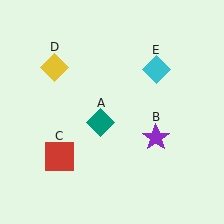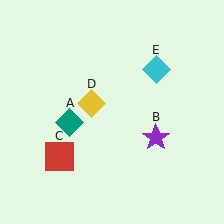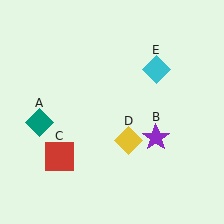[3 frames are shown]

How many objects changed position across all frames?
2 objects changed position: teal diamond (object A), yellow diamond (object D).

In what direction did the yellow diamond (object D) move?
The yellow diamond (object D) moved down and to the right.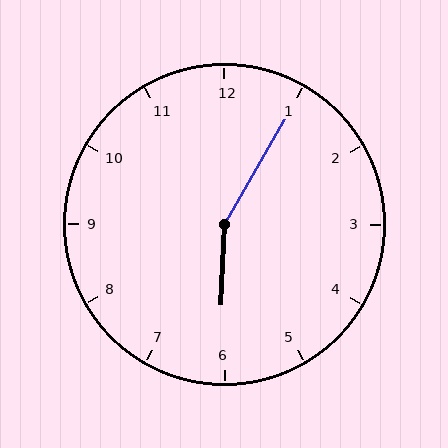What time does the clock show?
6:05.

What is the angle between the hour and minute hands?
Approximately 152 degrees.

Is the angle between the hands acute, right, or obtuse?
It is obtuse.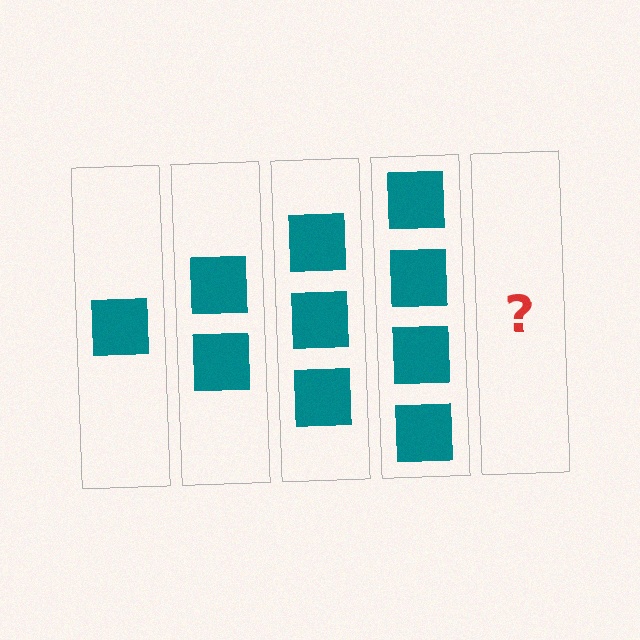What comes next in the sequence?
The next element should be 5 squares.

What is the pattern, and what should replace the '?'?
The pattern is that each step adds one more square. The '?' should be 5 squares.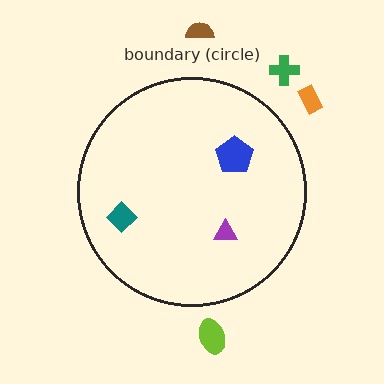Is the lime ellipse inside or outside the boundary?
Outside.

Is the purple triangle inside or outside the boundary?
Inside.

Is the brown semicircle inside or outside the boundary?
Outside.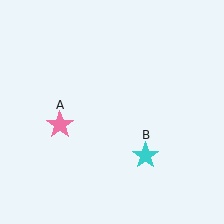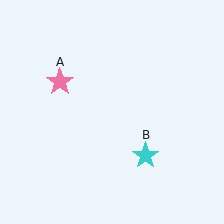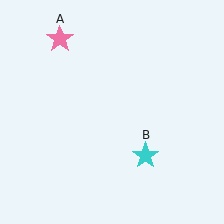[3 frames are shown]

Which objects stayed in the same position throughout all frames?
Cyan star (object B) remained stationary.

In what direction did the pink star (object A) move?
The pink star (object A) moved up.